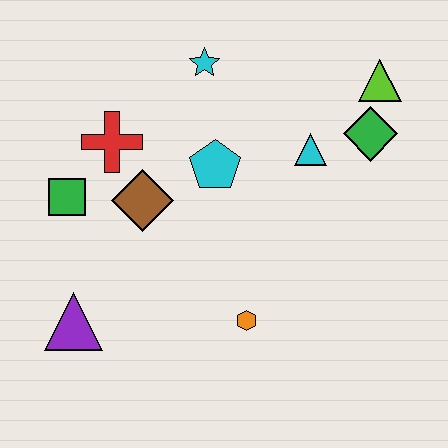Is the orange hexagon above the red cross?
No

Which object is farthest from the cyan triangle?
The purple triangle is farthest from the cyan triangle.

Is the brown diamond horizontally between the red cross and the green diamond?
Yes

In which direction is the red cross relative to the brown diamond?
The red cross is above the brown diamond.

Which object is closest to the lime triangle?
The green diamond is closest to the lime triangle.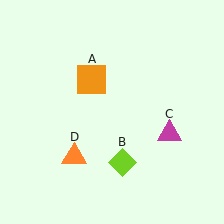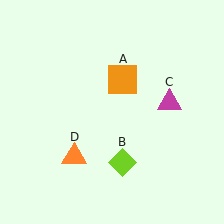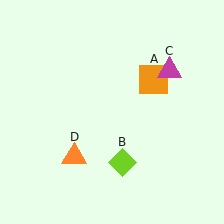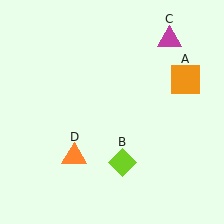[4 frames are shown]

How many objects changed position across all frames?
2 objects changed position: orange square (object A), magenta triangle (object C).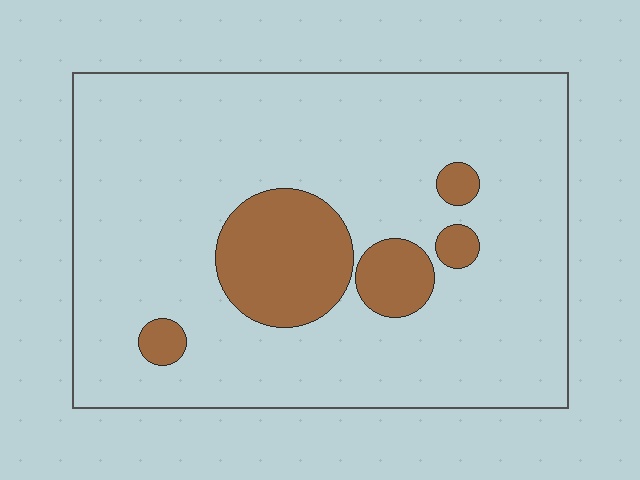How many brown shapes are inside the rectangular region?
5.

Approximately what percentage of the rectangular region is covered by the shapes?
Approximately 15%.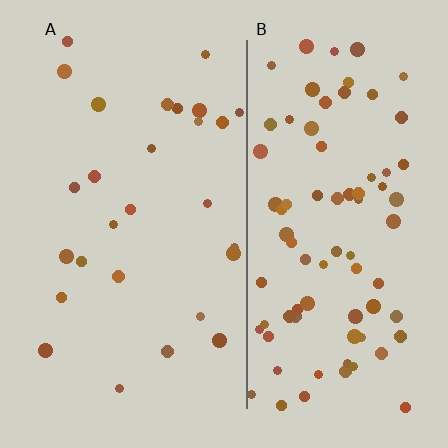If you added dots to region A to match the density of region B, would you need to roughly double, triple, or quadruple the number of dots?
Approximately triple.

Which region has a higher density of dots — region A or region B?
B (the right).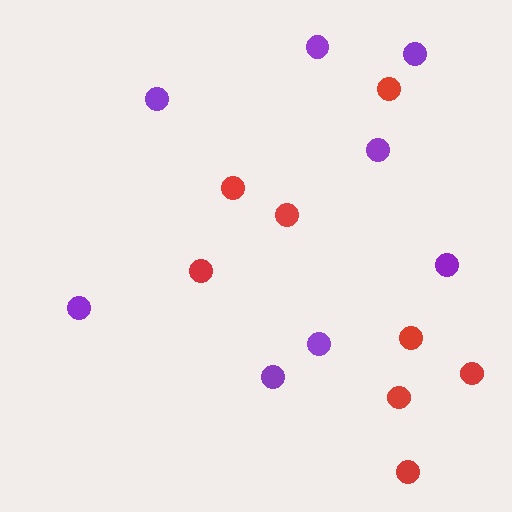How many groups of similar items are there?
There are 2 groups: one group of red circles (8) and one group of purple circles (8).